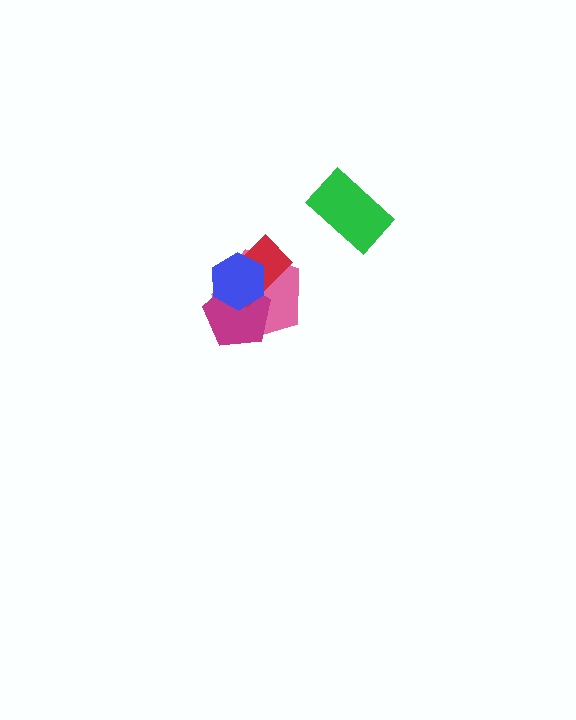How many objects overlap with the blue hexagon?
3 objects overlap with the blue hexagon.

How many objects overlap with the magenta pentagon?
3 objects overlap with the magenta pentagon.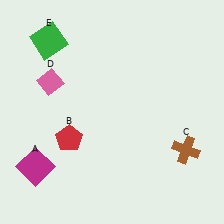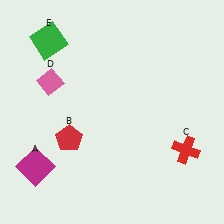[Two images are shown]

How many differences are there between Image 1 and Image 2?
There is 1 difference between the two images.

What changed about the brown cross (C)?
In Image 1, C is brown. In Image 2, it changed to red.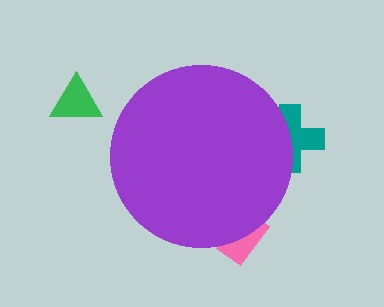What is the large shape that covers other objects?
A purple circle.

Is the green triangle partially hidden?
No, the green triangle is fully visible.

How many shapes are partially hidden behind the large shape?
2 shapes are partially hidden.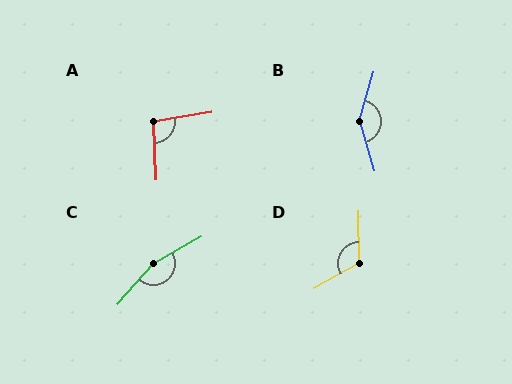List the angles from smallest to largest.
A (96°), D (118°), B (147°), C (161°).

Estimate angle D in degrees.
Approximately 118 degrees.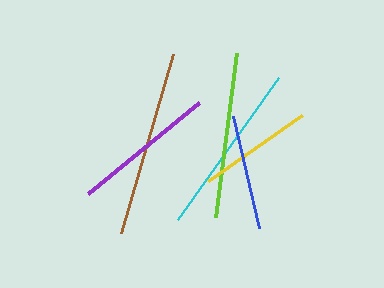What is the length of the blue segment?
The blue segment is approximately 115 pixels long.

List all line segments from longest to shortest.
From longest to shortest: brown, cyan, lime, purple, yellow, blue.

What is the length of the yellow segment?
The yellow segment is approximately 115 pixels long.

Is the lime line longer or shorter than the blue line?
The lime line is longer than the blue line.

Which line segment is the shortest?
The blue line is the shortest at approximately 115 pixels.